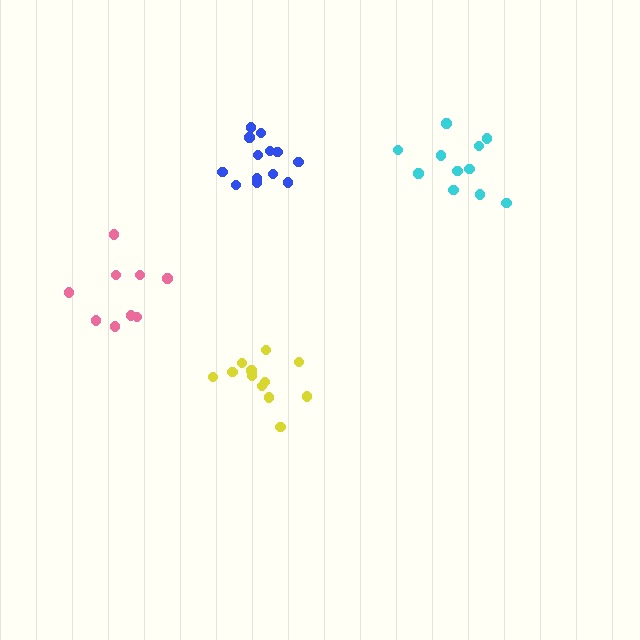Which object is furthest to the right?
The cyan cluster is rightmost.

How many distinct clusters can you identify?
There are 4 distinct clusters.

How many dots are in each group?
Group 1: 12 dots, Group 2: 12 dots, Group 3: 13 dots, Group 4: 9 dots (46 total).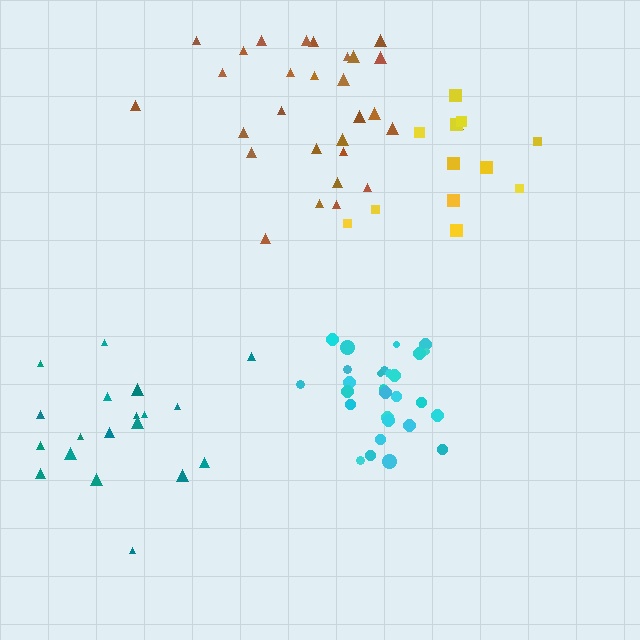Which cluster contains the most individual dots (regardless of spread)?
Brown (30).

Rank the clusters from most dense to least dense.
cyan, brown, teal, yellow.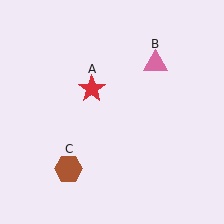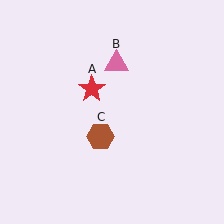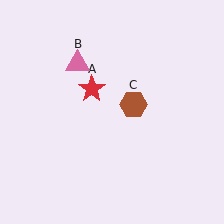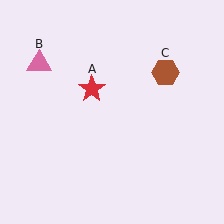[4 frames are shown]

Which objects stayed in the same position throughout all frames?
Red star (object A) remained stationary.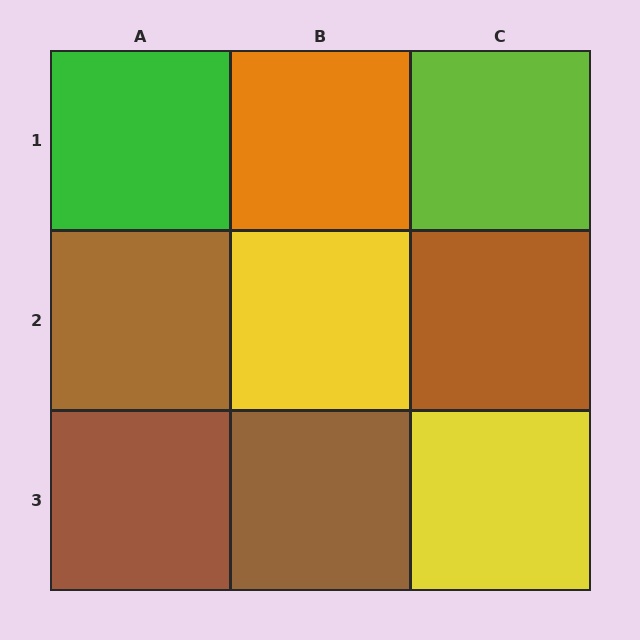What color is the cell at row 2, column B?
Yellow.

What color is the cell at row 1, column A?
Green.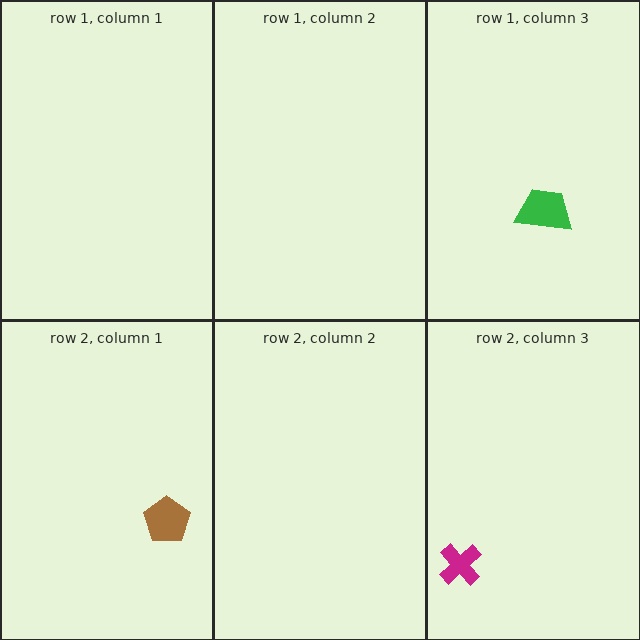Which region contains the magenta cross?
The row 2, column 3 region.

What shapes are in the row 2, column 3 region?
The magenta cross.